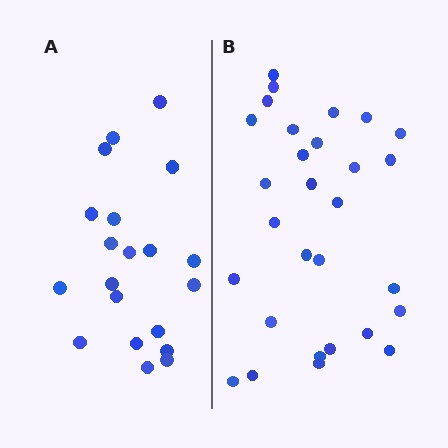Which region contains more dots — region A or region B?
Region B (the right region) has more dots.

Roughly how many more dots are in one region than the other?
Region B has roughly 8 or so more dots than region A.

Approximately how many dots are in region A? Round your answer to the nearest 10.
About 20 dots.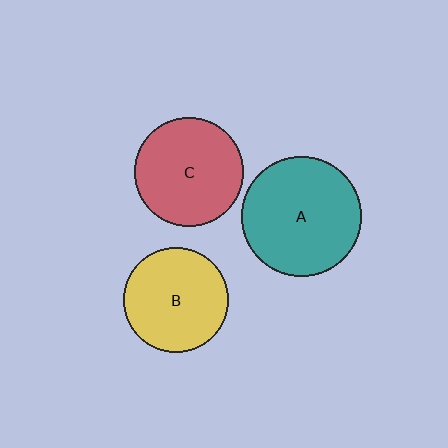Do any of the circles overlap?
No, none of the circles overlap.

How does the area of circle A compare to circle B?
Approximately 1.3 times.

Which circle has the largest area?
Circle A (teal).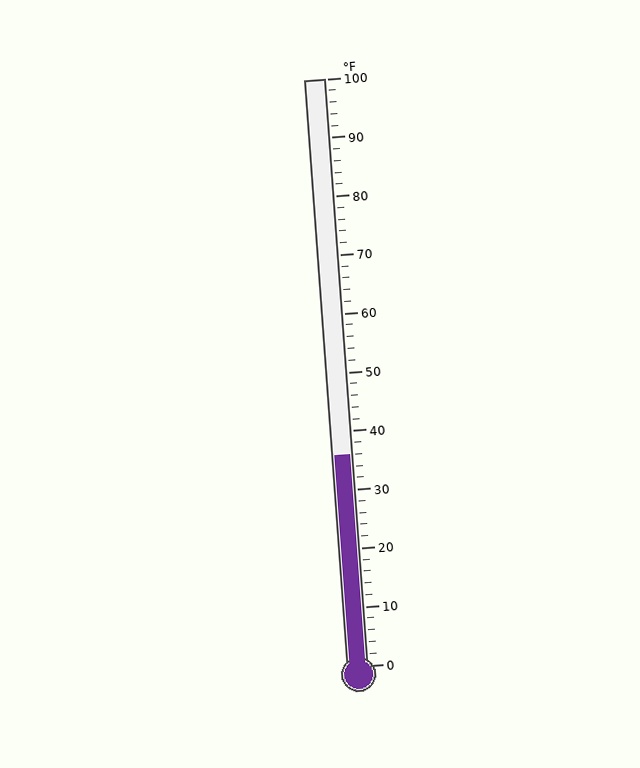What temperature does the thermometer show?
The thermometer shows approximately 36°F.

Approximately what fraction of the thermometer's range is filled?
The thermometer is filled to approximately 35% of its range.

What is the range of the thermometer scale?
The thermometer scale ranges from 0°F to 100°F.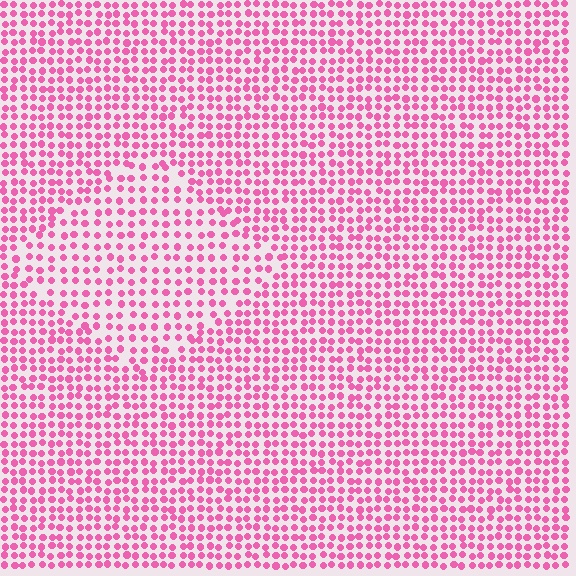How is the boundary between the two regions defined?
The boundary is defined by a change in element density (approximately 1.5x ratio). All elements are the same color, size, and shape.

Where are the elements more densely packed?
The elements are more densely packed outside the diamond boundary.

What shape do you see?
I see a diamond.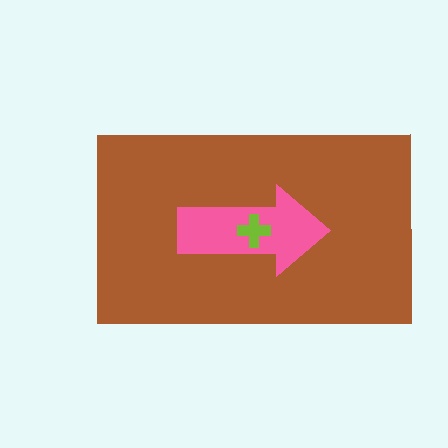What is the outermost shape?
The brown rectangle.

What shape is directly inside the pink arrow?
The lime cross.